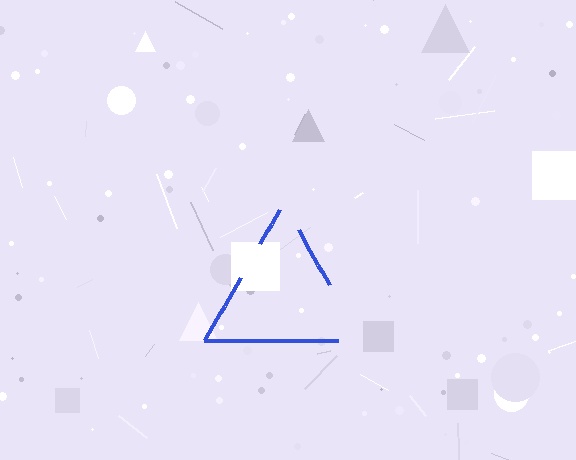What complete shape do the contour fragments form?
The contour fragments form a triangle.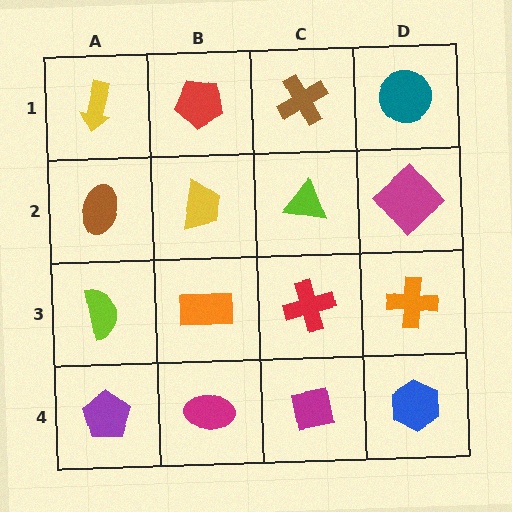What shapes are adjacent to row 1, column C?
A lime triangle (row 2, column C), a red pentagon (row 1, column B), a teal circle (row 1, column D).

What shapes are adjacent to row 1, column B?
A yellow trapezoid (row 2, column B), a yellow arrow (row 1, column A), a brown cross (row 1, column C).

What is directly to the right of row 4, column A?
A magenta ellipse.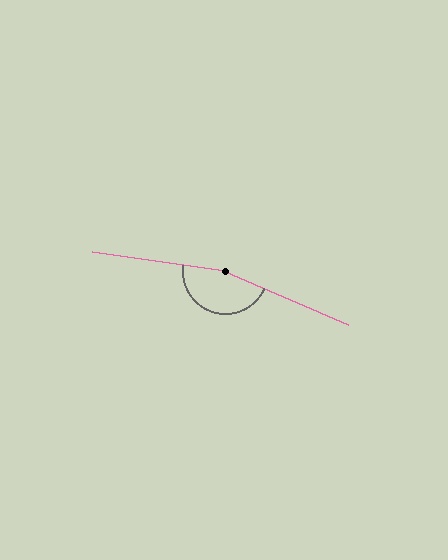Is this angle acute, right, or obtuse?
It is obtuse.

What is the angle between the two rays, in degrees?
Approximately 165 degrees.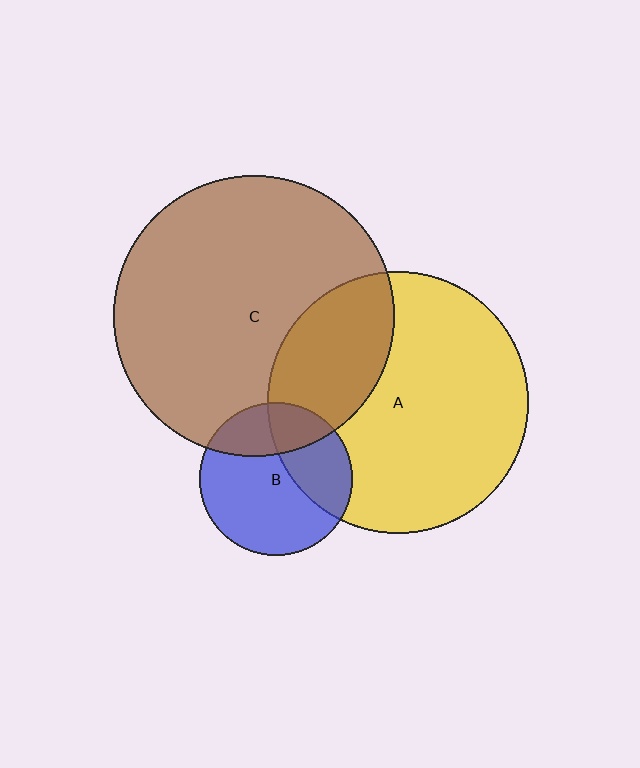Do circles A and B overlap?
Yes.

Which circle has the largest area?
Circle C (brown).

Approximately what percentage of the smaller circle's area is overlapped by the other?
Approximately 35%.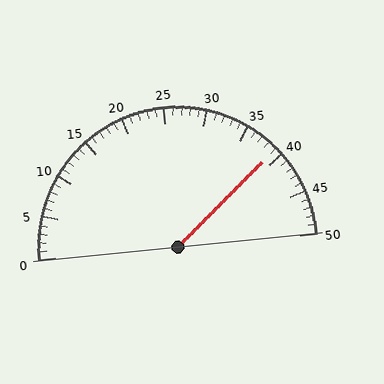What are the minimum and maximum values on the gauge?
The gauge ranges from 0 to 50.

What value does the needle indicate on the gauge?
The needle indicates approximately 39.